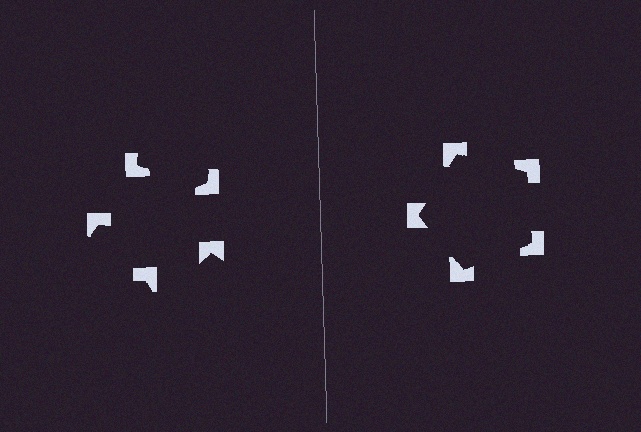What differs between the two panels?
The notched squares are positioned identically on both sides; only the wedge orientations differ. On the right they align to a pentagon; on the left they are misaligned.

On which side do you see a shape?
An illusory pentagon appears on the right side. On the left side the wedge cuts are rotated, so no coherent shape forms.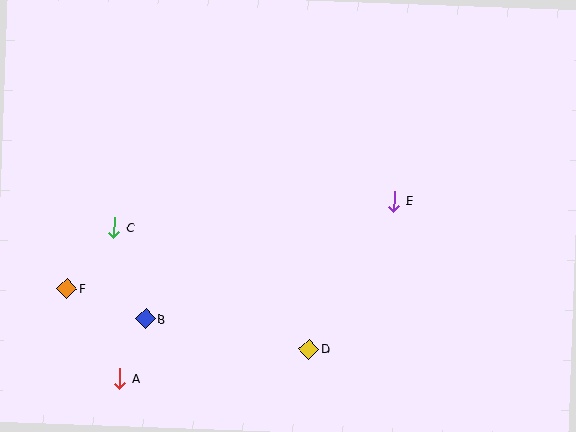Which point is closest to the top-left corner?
Point C is closest to the top-left corner.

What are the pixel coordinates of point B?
Point B is at (146, 319).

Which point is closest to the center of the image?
Point E at (394, 201) is closest to the center.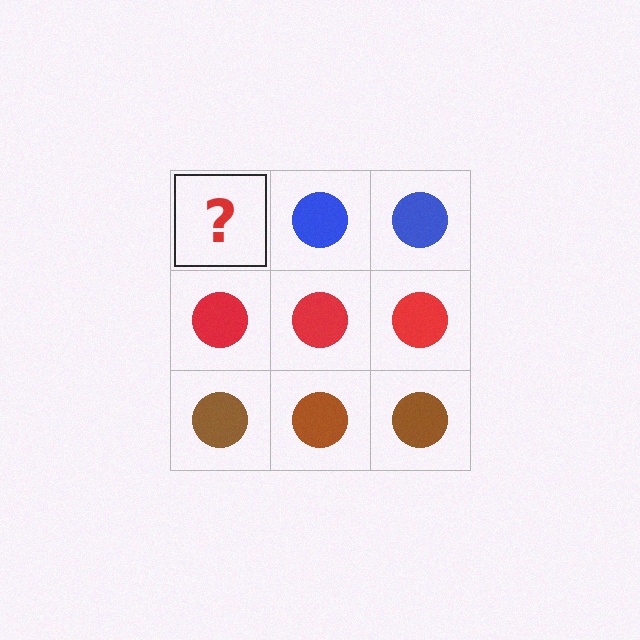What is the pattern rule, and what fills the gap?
The rule is that each row has a consistent color. The gap should be filled with a blue circle.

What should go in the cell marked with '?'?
The missing cell should contain a blue circle.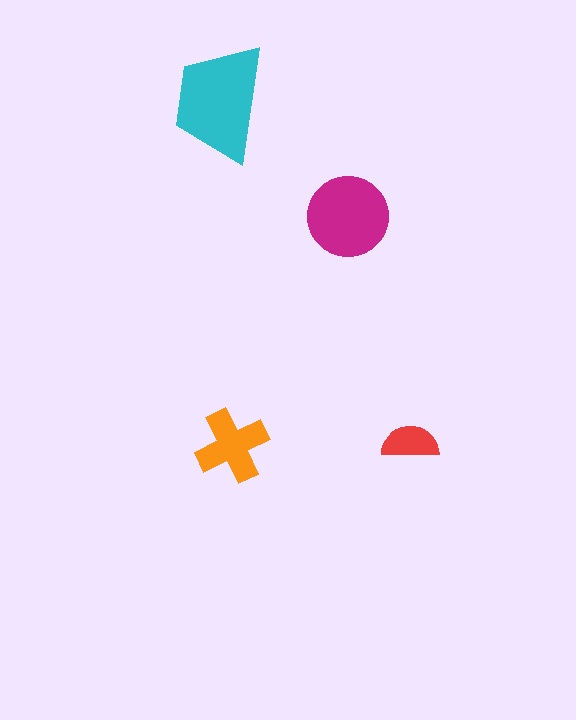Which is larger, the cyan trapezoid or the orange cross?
The cyan trapezoid.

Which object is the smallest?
The red semicircle.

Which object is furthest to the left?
The cyan trapezoid is leftmost.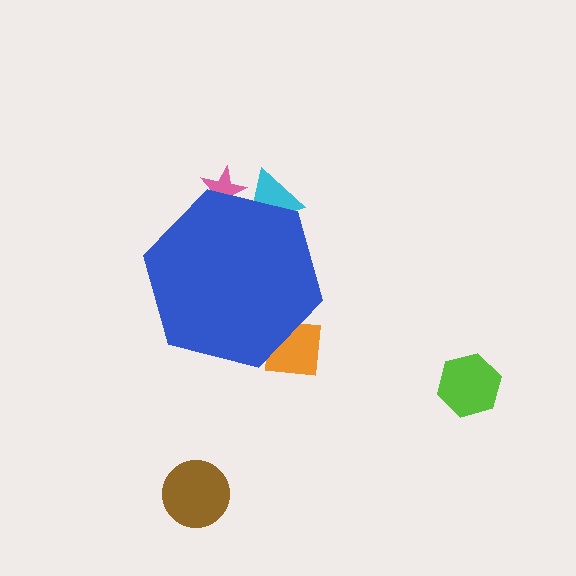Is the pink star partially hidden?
Yes, the pink star is partially hidden behind the blue hexagon.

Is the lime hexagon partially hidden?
No, the lime hexagon is fully visible.